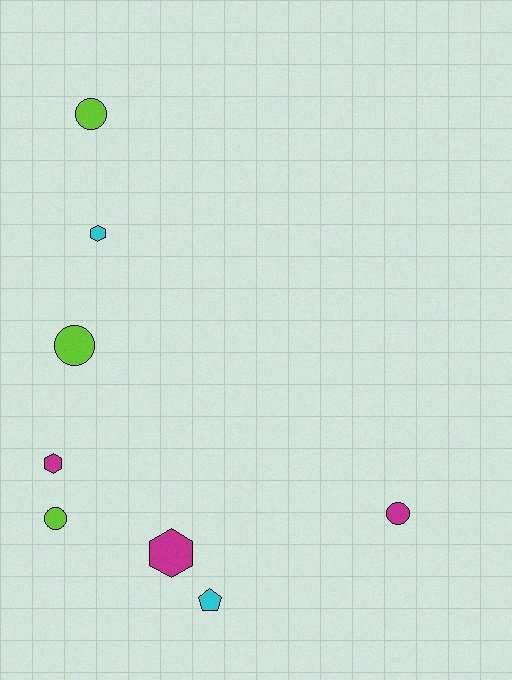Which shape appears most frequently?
Circle, with 4 objects.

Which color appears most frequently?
Lime, with 3 objects.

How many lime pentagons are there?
There are no lime pentagons.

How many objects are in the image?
There are 8 objects.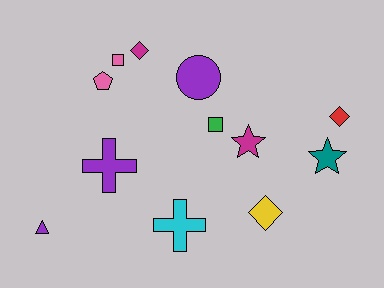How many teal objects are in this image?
There is 1 teal object.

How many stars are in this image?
There are 2 stars.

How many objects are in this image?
There are 12 objects.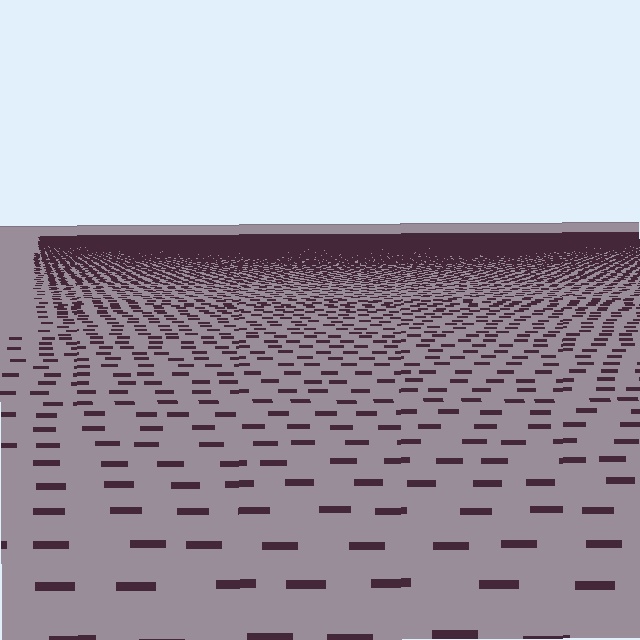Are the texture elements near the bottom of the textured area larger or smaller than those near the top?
Larger. Near the bottom, elements are closer to the viewer and appear at a bigger on-screen size.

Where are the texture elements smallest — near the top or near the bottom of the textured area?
Near the top.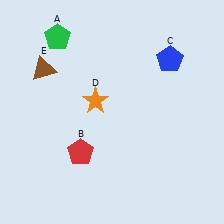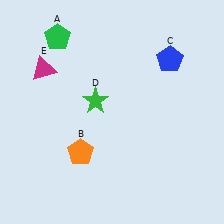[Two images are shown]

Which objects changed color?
B changed from red to orange. D changed from orange to green. E changed from brown to magenta.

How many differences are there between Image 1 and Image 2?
There are 3 differences between the two images.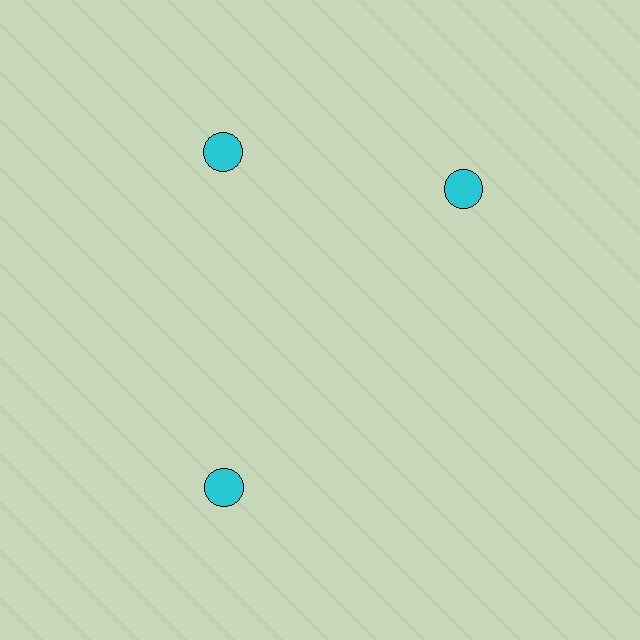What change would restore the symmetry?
The symmetry would be restored by rotating it back into even spacing with its neighbors so that all 3 circles sit at equal angles and equal distance from the center.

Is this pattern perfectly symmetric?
No. The 3 cyan circles are arranged in a ring, but one element near the 3 o'clock position is rotated out of alignment along the ring, breaking the 3-fold rotational symmetry.